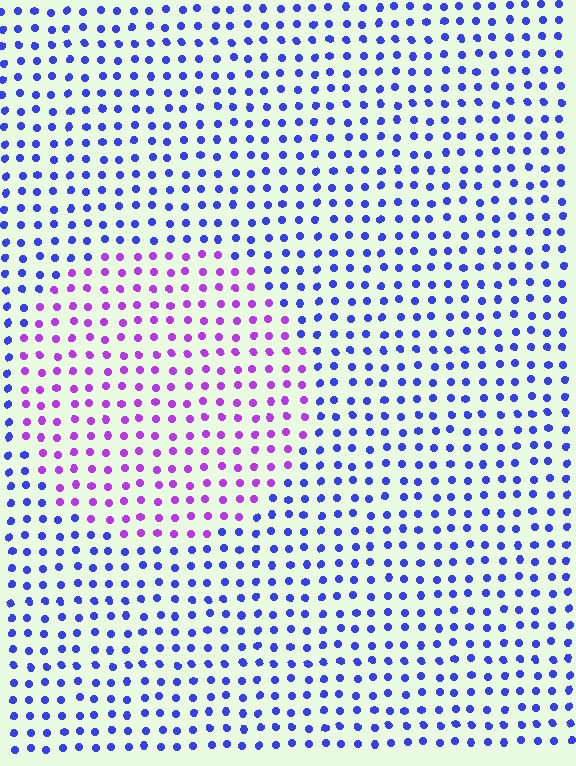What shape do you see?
I see a circle.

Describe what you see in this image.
The image is filled with small blue elements in a uniform arrangement. A circle-shaped region is visible where the elements are tinted to a slightly different hue, forming a subtle color boundary.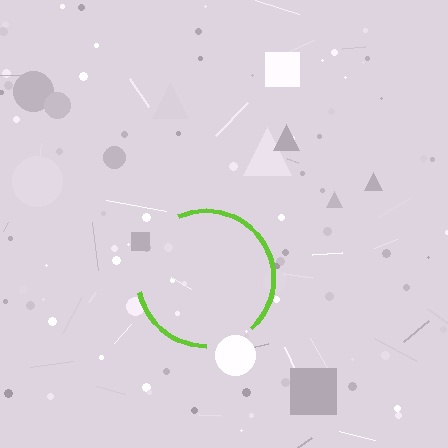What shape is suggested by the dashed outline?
The dashed outline suggests a circle.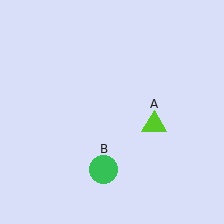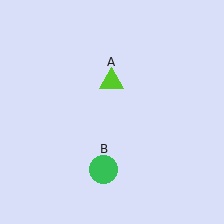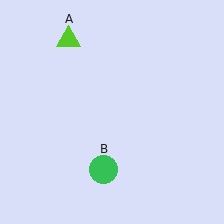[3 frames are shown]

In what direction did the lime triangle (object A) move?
The lime triangle (object A) moved up and to the left.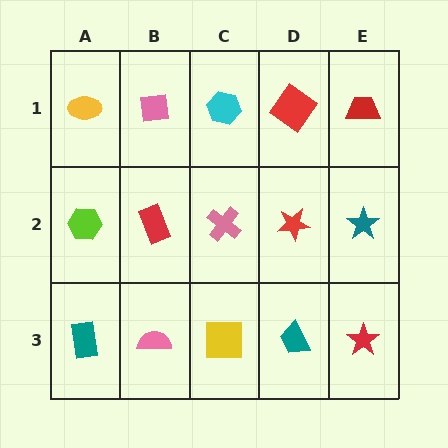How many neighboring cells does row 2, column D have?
4.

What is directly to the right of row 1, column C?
A red diamond.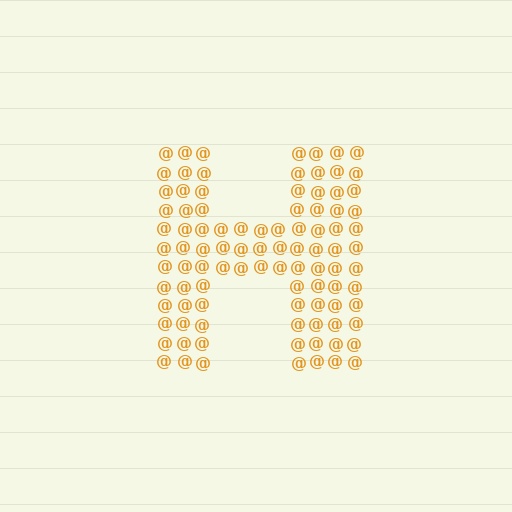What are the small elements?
The small elements are at signs.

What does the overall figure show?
The overall figure shows the letter H.